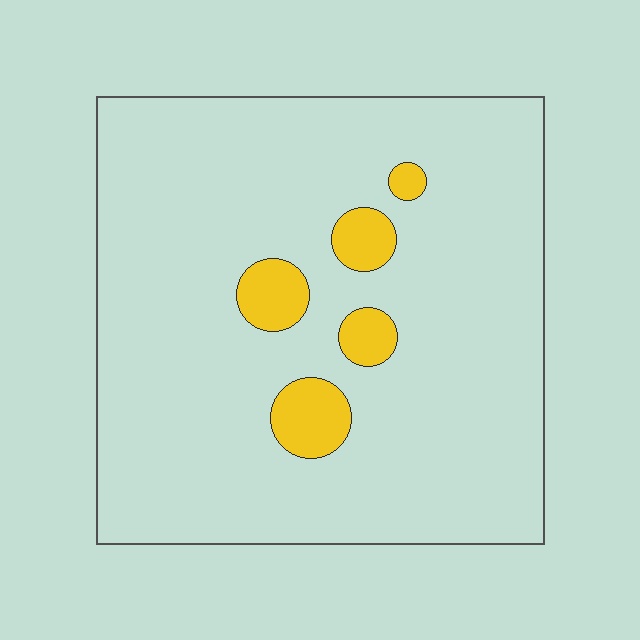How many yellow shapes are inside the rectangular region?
5.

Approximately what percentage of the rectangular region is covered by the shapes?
Approximately 10%.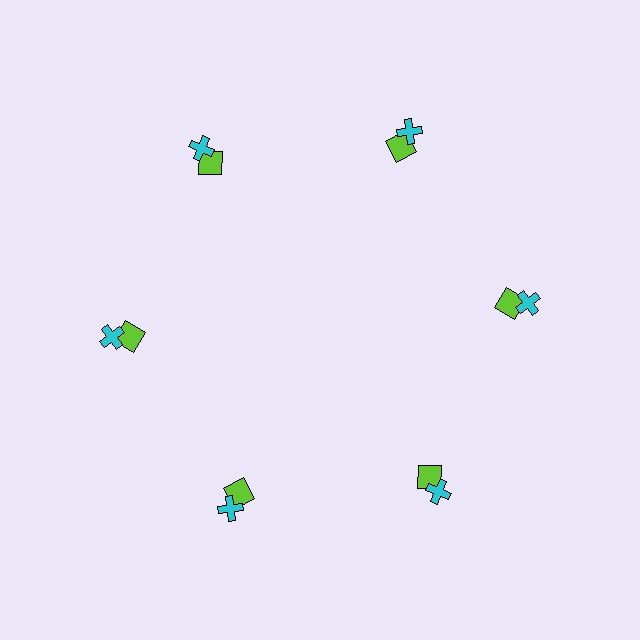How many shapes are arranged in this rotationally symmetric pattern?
There are 12 shapes, arranged in 6 groups of 2.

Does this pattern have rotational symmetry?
Yes, this pattern has 6-fold rotational symmetry. It looks the same after rotating 60 degrees around the center.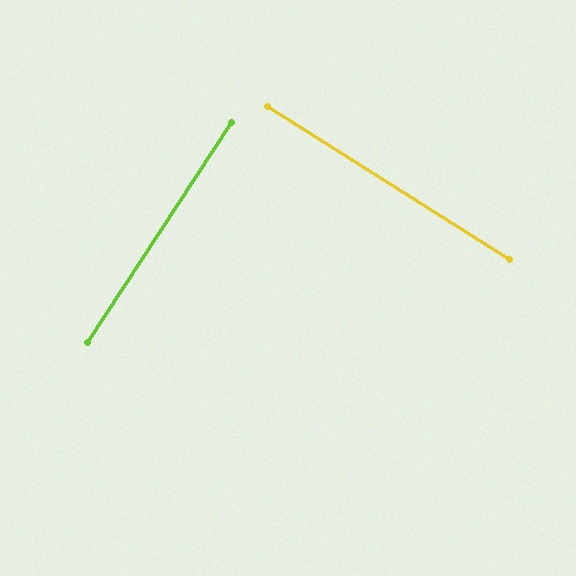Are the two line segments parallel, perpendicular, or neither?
Perpendicular — they meet at approximately 89°.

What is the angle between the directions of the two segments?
Approximately 89 degrees.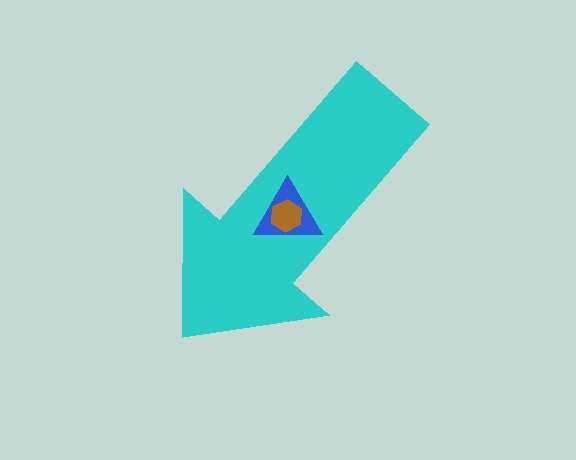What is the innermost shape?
The brown hexagon.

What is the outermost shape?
The cyan arrow.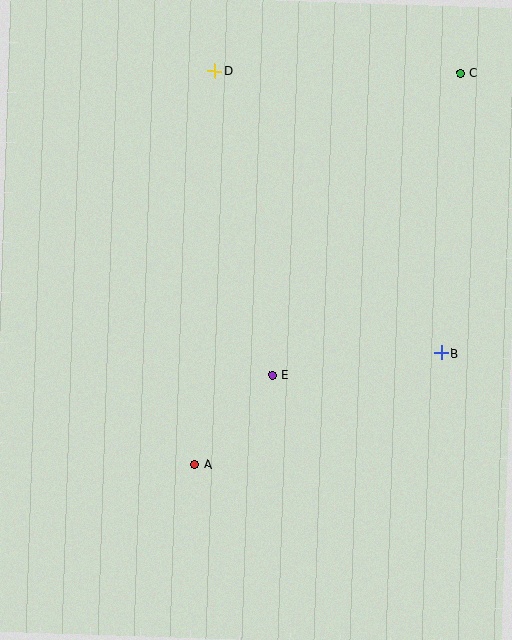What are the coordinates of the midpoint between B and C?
The midpoint between B and C is at (451, 213).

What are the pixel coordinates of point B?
Point B is at (441, 353).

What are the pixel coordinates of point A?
Point A is at (195, 464).